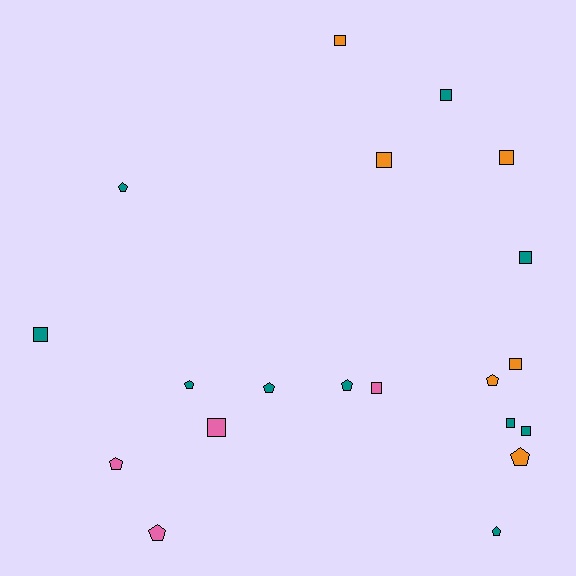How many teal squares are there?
There are 5 teal squares.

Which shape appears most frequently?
Square, with 11 objects.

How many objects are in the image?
There are 20 objects.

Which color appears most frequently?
Teal, with 10 objects.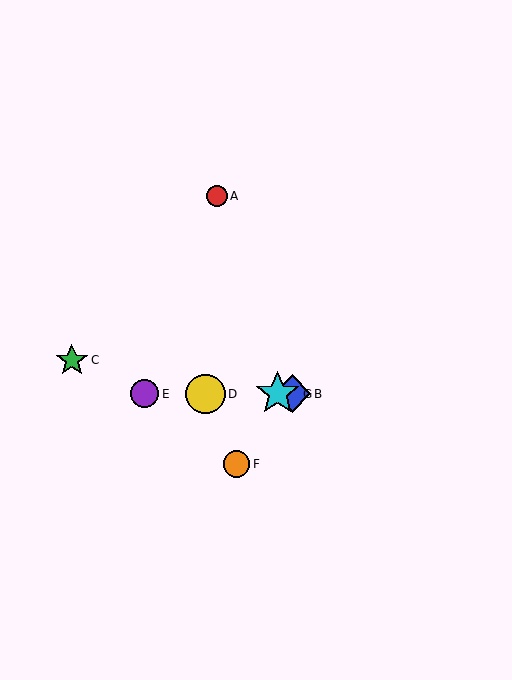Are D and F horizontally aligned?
No, D is at y≈394 and F is at y≈464.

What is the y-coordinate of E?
Object E is at y≈394.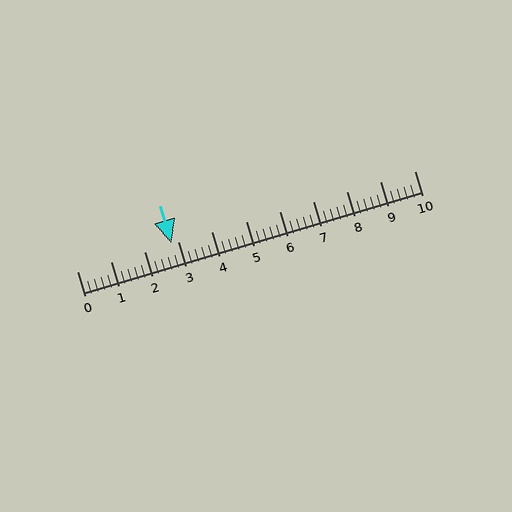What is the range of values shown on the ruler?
The ruler shows values from 0 to 10.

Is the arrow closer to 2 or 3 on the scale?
The arrow is closer to 3.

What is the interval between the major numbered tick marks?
The major tick marks are spaced 1 units apart.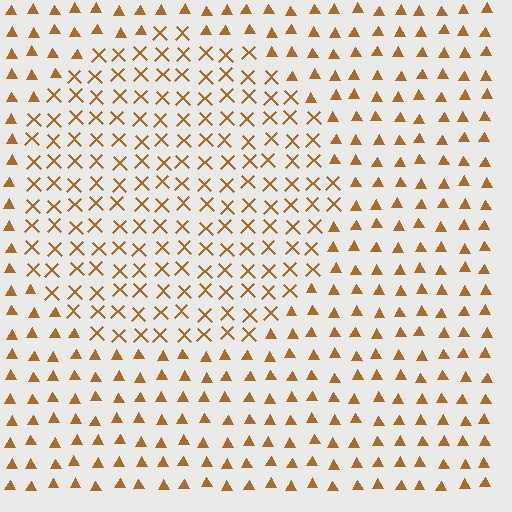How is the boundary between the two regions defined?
The boundary is defined by a change in element shape: X marks inside vs. triangles outside. All elements share the same color and spacing.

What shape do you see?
I see a circle.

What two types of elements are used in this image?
The image uses X marks inside the circle region and triangles outside it.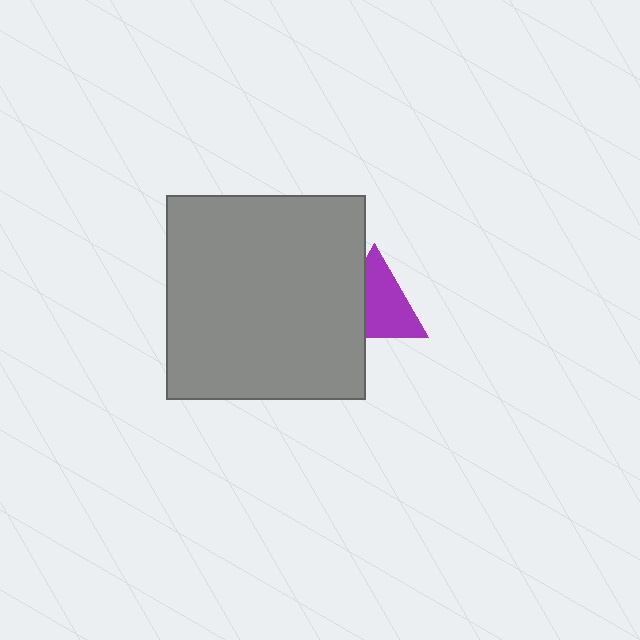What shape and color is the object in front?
The object in front is a gray rectangle.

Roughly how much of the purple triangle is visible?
Most of it is visible (roughly 65%).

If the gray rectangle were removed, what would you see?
You would see the complete purple triangle.